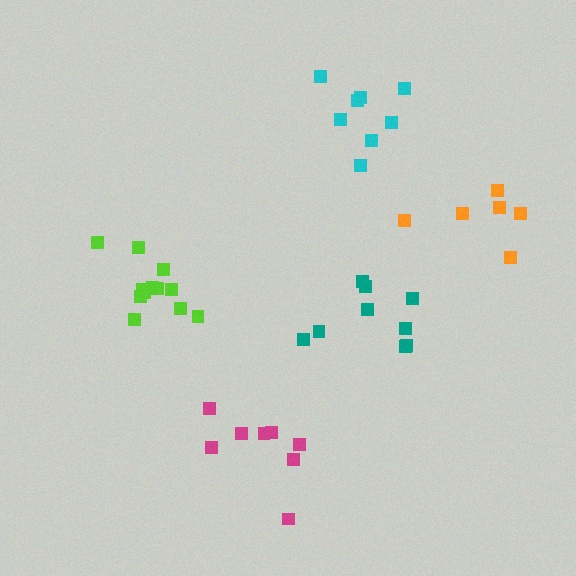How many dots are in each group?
Group 1: 8 dots, Group 2: 8 dots, Group 3: 9 dots, Group 4: 12 dots, Group 5: 6 dots (43 total).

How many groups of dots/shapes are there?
There are 5 groups.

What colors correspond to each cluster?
The clusters are colored: magenta, cyan, teal, lime, orange.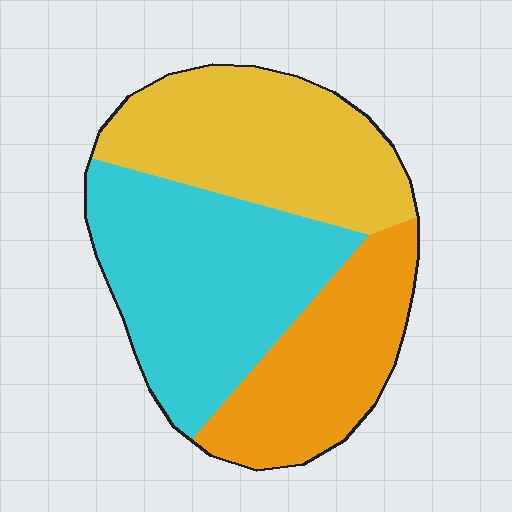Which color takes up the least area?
Orange, at roughly 25%.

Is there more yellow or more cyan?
Cyan.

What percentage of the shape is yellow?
Yellow takes up between a quarter and a half of the shape.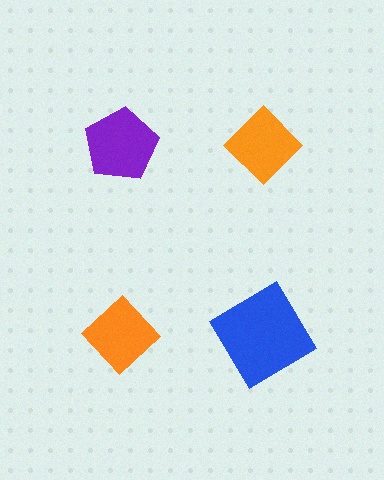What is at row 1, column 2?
An orange diamond.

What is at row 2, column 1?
An orange diamond.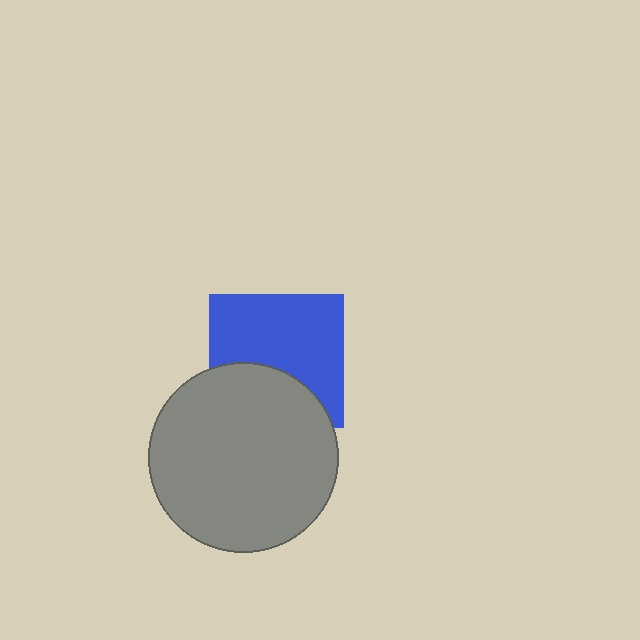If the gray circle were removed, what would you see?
You would see the complete blue square.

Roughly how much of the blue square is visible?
About half of it is visible (roughly 64%).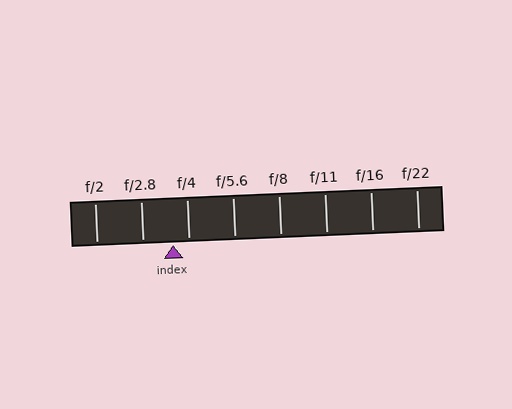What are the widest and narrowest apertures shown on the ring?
The widest aperture shown is f/2 and the narrowest is f/22.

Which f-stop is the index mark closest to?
The index mark is closest to f/4.